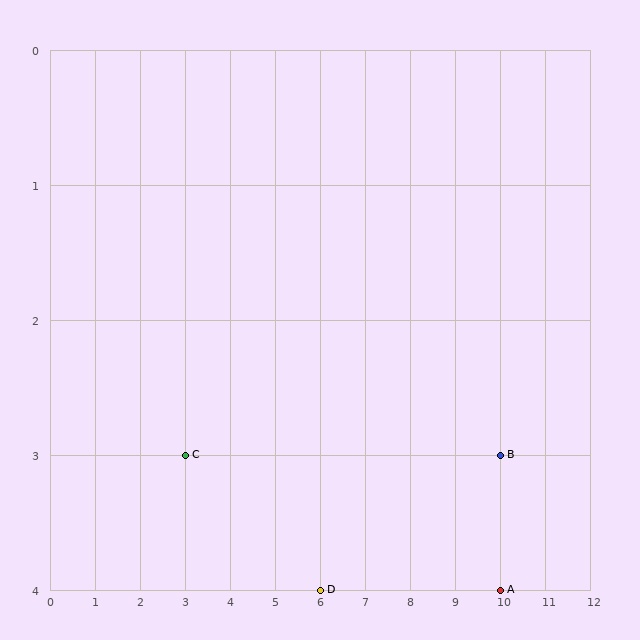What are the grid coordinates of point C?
Point C is at grid coordinates (3, 3).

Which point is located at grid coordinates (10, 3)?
Point B is at (10, 3).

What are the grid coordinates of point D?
Point D is at grid coordinates (6, 4).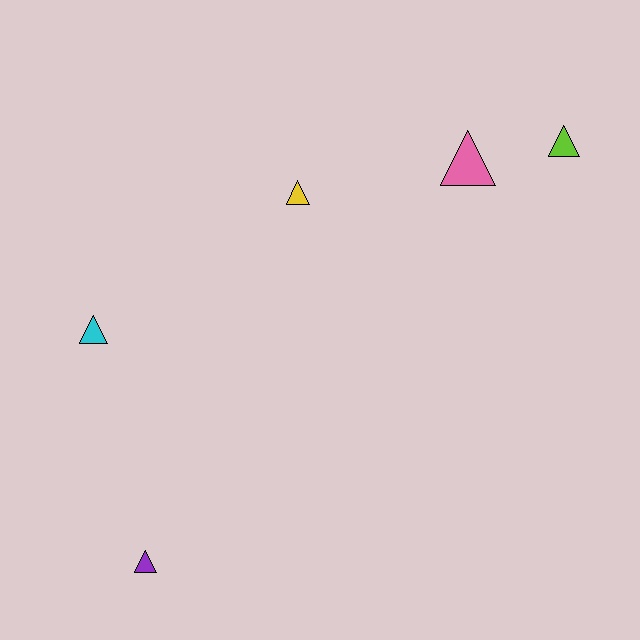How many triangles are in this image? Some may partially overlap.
There are 5 triangles.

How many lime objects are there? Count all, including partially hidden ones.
There is 1 lime object.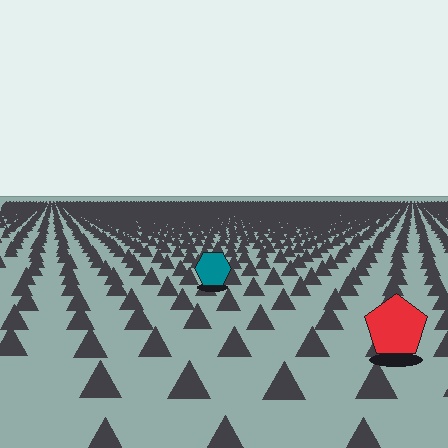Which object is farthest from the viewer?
The teal hexagon is farthest from the viewer. It appears smaller and the ground texture around it is denser.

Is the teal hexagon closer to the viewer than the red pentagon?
No. The red pentagon is closer — you can tell from the texture gradient: the ground texture is coarser near it.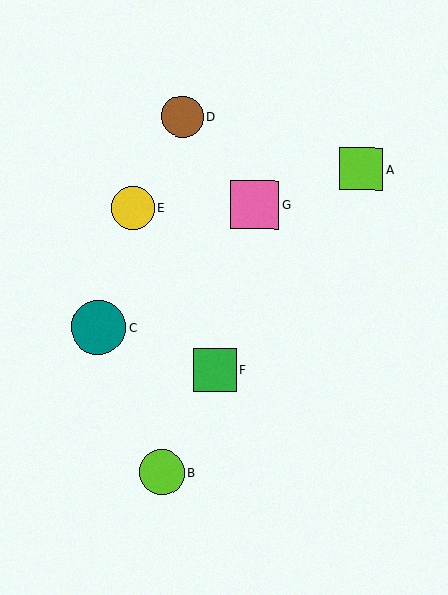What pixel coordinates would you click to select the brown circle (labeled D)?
Click at (182, 117) to select the brown circle D.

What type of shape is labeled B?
Shape B is a lime circle.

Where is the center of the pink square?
The center of the pink square is at (255, 204).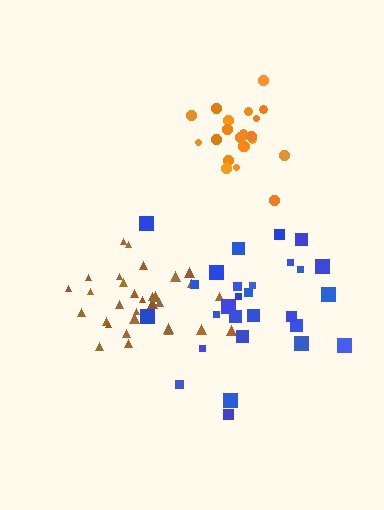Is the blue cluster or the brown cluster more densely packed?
Brown.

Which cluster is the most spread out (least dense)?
Blue.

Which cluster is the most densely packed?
Brown.